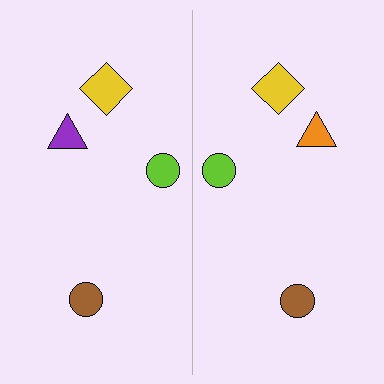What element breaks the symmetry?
The orange triangle on the right side breaks the symmetry — its mirror counterpart is purple.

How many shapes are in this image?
There are 8 shapes in this image.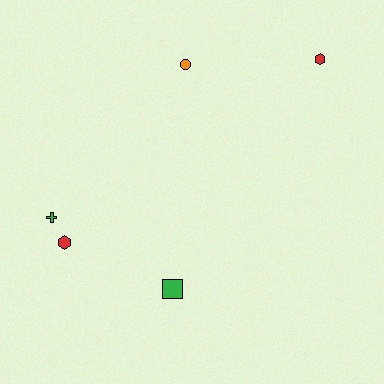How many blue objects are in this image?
There are no blue objects.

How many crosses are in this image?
There is 1 cross.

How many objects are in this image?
There are 5 objects.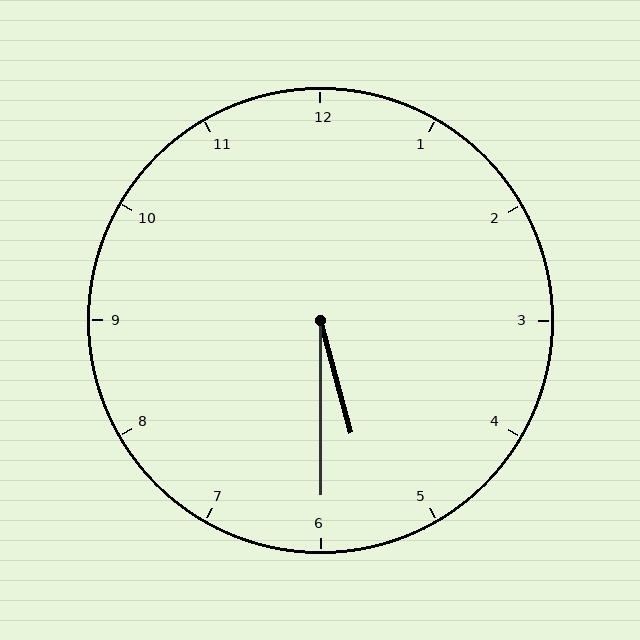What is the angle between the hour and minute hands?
Approximately 15 degrees.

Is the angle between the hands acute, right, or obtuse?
It is acute.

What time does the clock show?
5:30.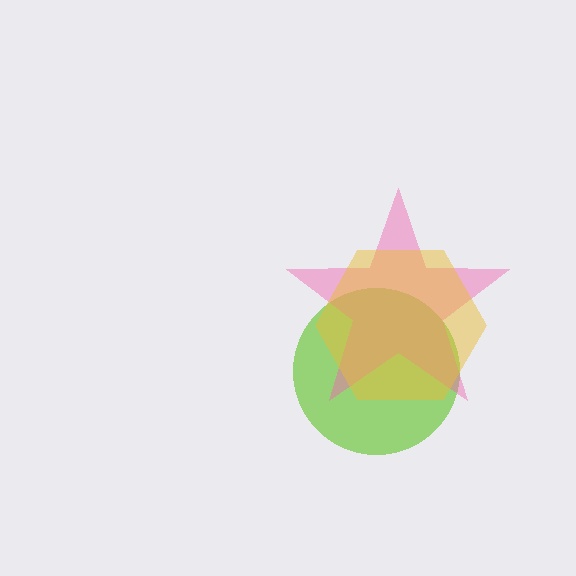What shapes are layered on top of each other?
The layered shapes are: a lime circle, a pink star, a yellow hexagon.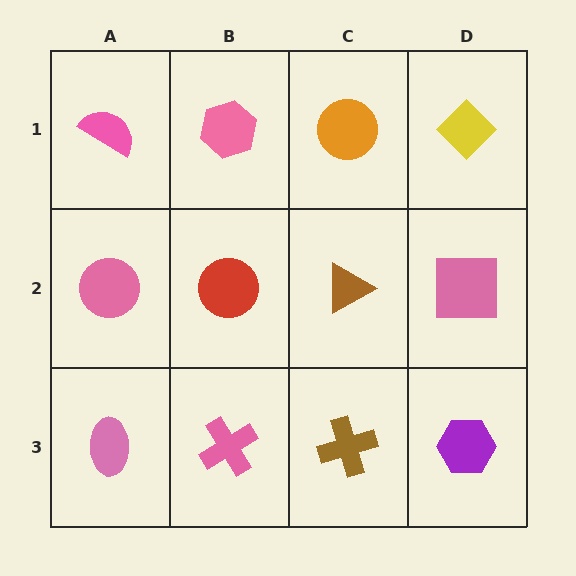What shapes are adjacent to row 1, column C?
A brown triangle (row 2, column C), a pink hexagon (row 1, column B), a yellow diamond (row 1, column D).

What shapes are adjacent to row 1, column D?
A pink square (row 2, column D), an orange circle (row 1, column C).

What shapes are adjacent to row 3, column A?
A pink circle (row 2, column A), a pink cross (row 3, column B).